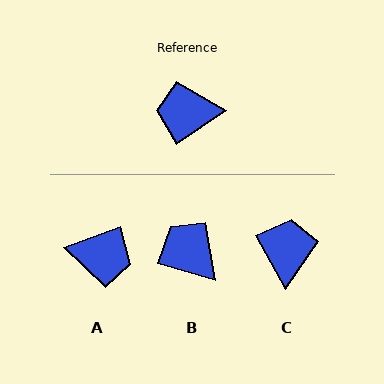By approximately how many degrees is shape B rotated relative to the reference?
Approximately 50 degrees clockwise.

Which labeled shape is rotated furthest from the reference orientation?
A, about 166 degrees away.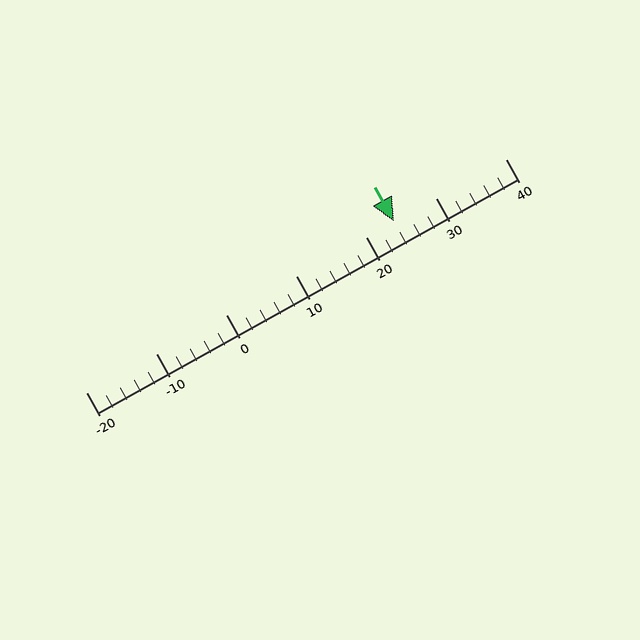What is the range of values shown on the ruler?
The ruler shows values from -20 to 40.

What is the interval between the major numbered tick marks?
The major tick marks are spaced 10 units apart.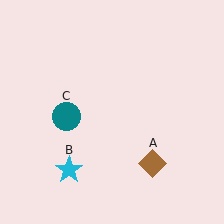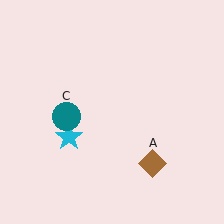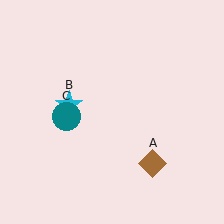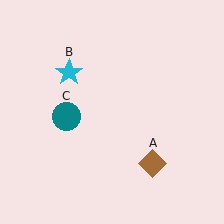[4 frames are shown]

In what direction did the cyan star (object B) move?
The cyan star (object B) moved up.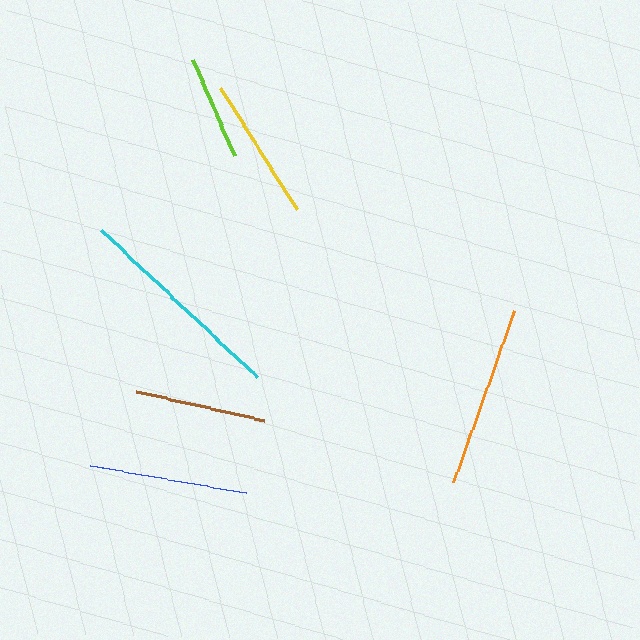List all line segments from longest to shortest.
From longest to shortest: cyan, orange, blue, yellow, brown, lime.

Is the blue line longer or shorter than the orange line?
The orange line is longer than the blue line.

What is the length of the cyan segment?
The cyan segment is approximately 213 pixels long.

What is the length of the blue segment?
The blue segment is approximately 159 pixels long.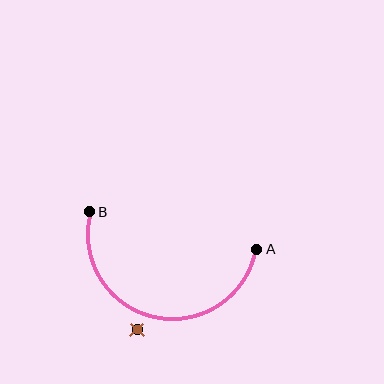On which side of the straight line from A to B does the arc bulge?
The arc bulges below the straight line connecting A and B.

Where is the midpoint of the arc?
The arc midpoint is the point on the curve farthest from the straight line joining A and B. It sits below that line.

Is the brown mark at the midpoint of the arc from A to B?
No — the brown mark does not lie on the arc at all. It sits slightly outside the curve.